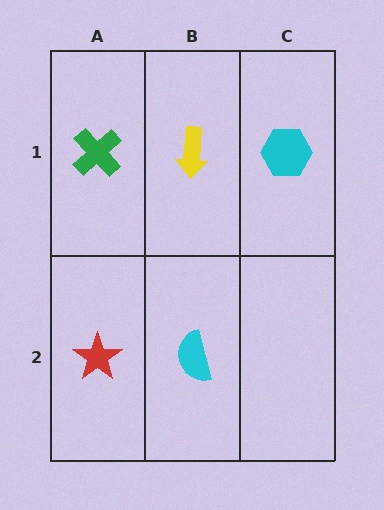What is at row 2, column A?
A red star.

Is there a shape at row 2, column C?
No, that cell is empty.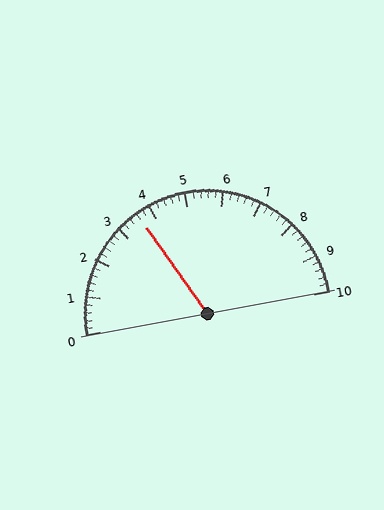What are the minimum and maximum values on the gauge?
The gauge ranges from 0 to 10.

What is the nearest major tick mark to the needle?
The nearest major tick mark is 4.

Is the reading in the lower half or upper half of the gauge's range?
The reading is in the lower half of the range (0 to 10).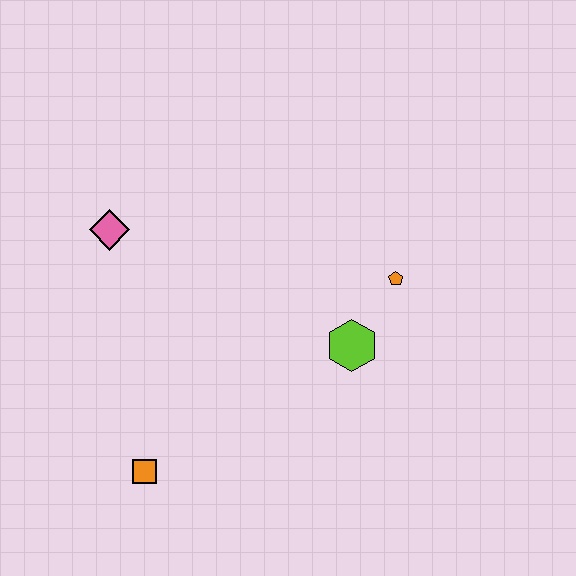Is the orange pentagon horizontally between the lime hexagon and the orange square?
No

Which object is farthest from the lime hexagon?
The pink diamond is farthest from the lime hexagon.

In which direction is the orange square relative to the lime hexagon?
The orange square is to the left of the lime hexagon.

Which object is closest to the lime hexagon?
The orange pentagon is closest to the lime hexagon.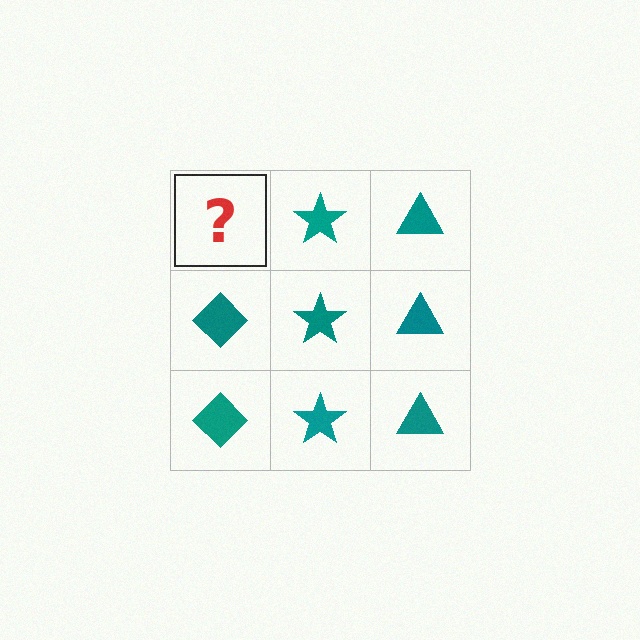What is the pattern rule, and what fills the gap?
The rule is that each column has a consistent shape. The gap should be filled with a teal diamond.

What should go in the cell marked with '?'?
The missing cell should contain a teal diamond.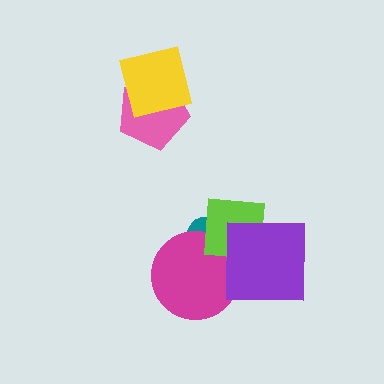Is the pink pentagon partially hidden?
Yes, it is partially covered by another shape.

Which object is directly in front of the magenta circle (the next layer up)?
The lime square is directly in front of the magenta circle.